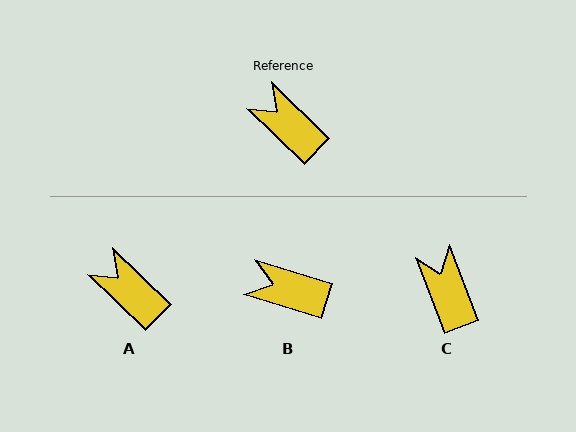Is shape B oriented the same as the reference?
No, it is off by about 27 degrees.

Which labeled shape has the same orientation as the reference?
A.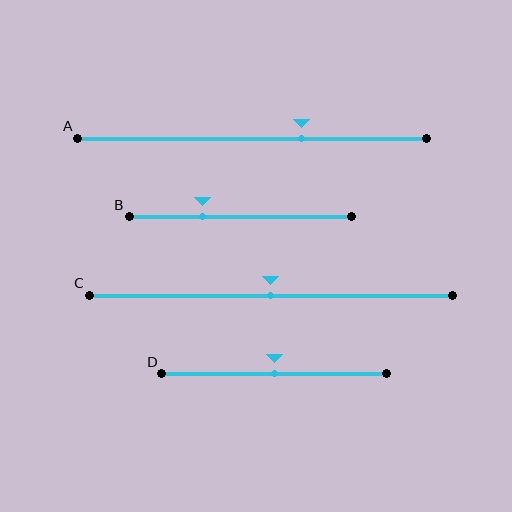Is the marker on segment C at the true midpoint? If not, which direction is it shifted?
Yes, the marker on segment C is at the true midpoint.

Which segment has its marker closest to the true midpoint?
Segment C has its marker closest to the true midpoint.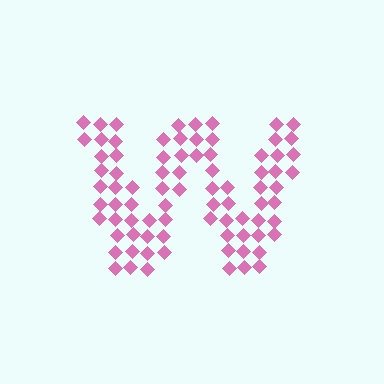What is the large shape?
The large shape is the letter W.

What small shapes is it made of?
It is made of small diamonds.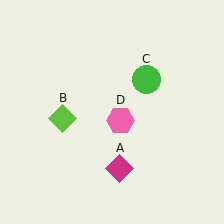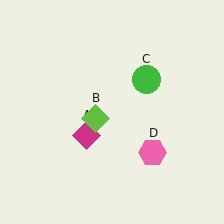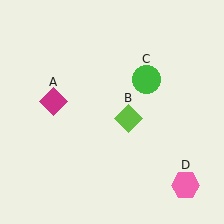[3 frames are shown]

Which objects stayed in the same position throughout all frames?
Green circle (object C) remained stationary.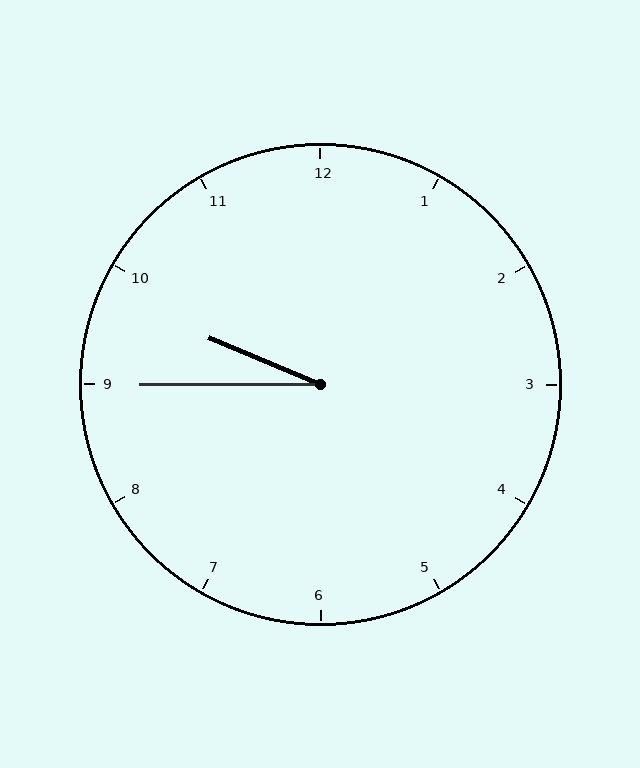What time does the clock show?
9:45.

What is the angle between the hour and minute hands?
Approximately 22 degrees.